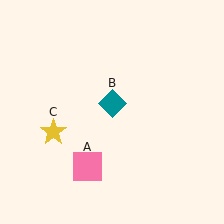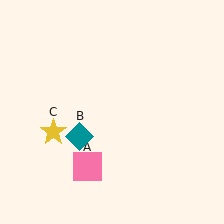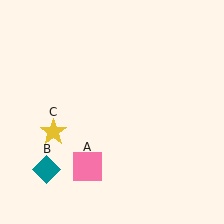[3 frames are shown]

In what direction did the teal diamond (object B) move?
The teal diamond (object B) moved down and to the left.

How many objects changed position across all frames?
1 object changed position: teal diamond (object B).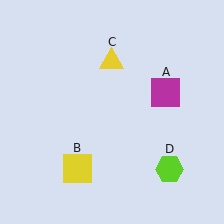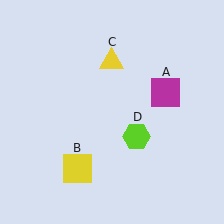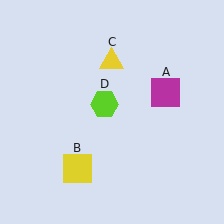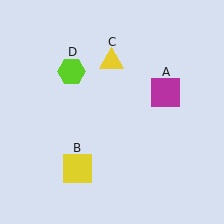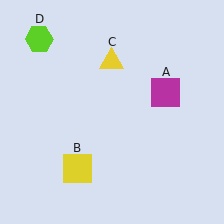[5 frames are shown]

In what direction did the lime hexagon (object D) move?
The lime hexagon (object D) moved up and to the left.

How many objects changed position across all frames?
1 object changed position: lime hexagon (object D).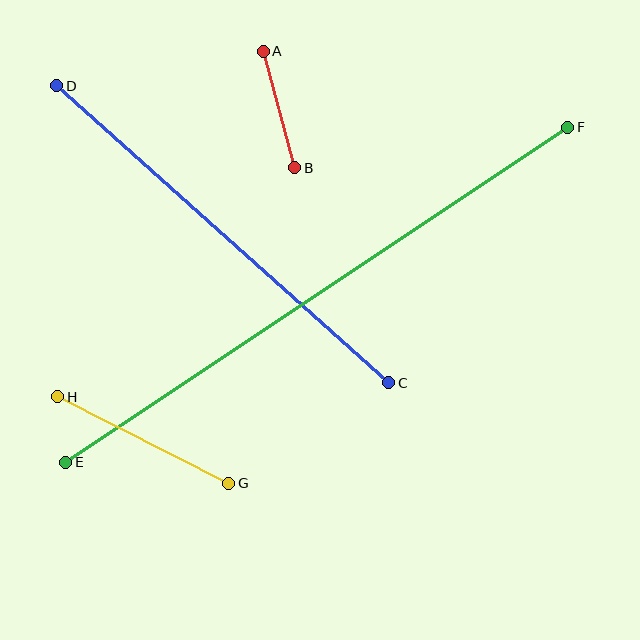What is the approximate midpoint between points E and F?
The midpoint is at approximately (317, 295) pixels.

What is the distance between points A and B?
The distance is approximately 121 pixels.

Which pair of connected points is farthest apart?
Points E and F are farthest apart.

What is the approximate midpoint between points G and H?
The midpoint is at approximately (143, 440) pixels.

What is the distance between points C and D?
The distance is approximately 445 pixels.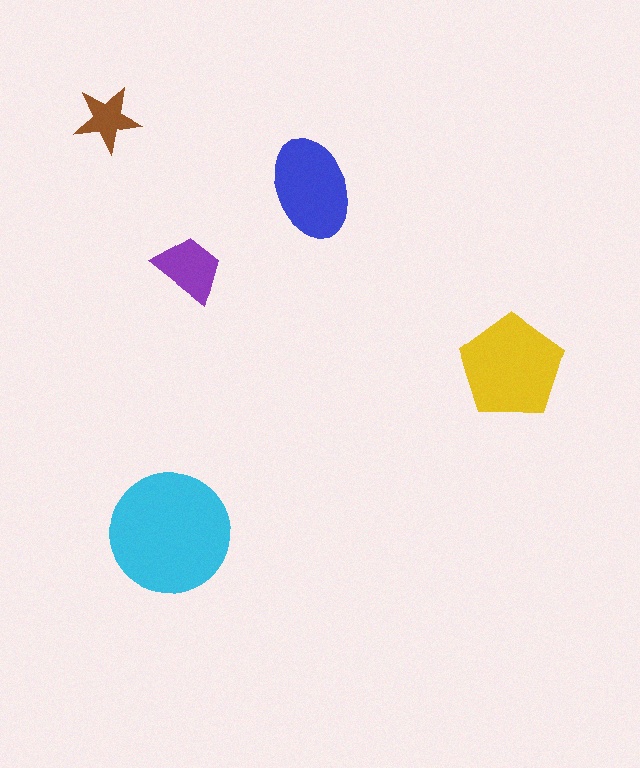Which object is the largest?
The cyan circle.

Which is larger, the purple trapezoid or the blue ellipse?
The blue ellipse.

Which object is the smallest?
The brown star.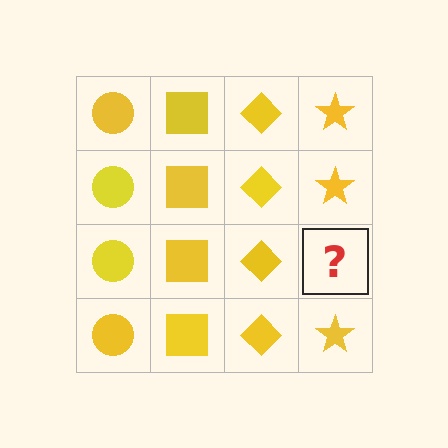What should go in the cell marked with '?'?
The missing cell should contain a yellow star.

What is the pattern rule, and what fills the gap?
The rule is that each column has a consistent shape. The gap should be filled with a yellow star.